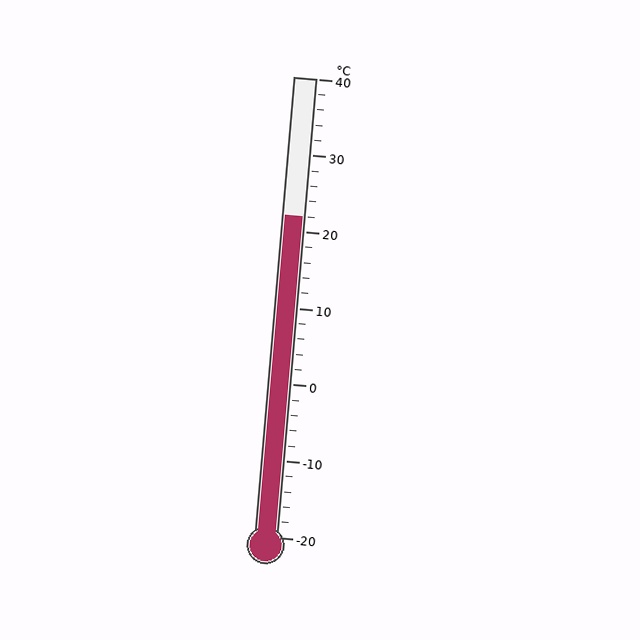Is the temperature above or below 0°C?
The temperature is above 0°C.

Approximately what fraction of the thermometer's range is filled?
The thermometer is filled to approximately 70% of its range.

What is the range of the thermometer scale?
The thermometer scale ranges from -20°C to 40°C.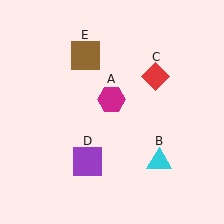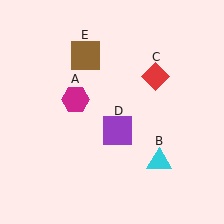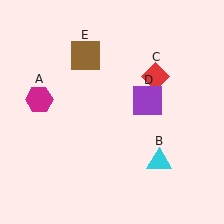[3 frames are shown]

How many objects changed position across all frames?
2 objects changed position: magenta hexagon (object A), purple square (object D).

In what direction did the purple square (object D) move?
The purple square (object D) moved up and to the right.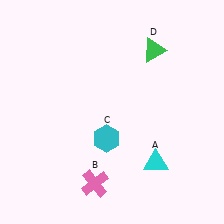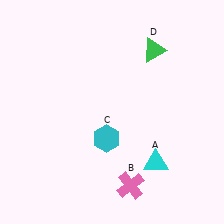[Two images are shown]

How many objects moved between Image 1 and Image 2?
1 object moved between the two images.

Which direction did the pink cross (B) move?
The pink cross (B) moved right.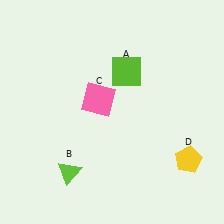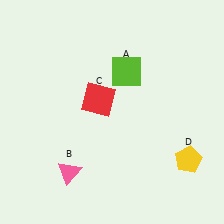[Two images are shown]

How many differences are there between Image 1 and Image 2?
There are 2 differences between the two images.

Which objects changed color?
B changed from lime to pink. C changed from pink to red.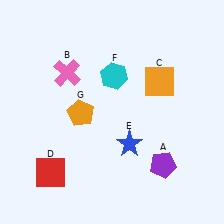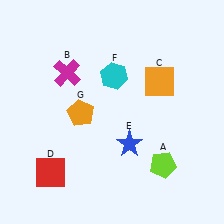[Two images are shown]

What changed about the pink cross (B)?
In Image 1, B is pink. In Image 2, it changed to magenta.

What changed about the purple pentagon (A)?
In Image 1, A is purple. In Image 2, it changed to lime.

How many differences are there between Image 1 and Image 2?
There are 2 differences between the two images.